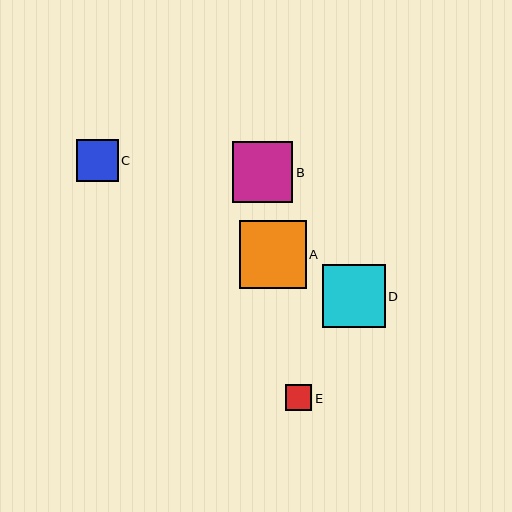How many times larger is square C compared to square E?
Square C is approximately 1.6 times the size of square E.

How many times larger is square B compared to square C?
Square B is approximately 1.5 times the size of square C.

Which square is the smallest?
Square E is the smallest with a size of approximately 26 pixels.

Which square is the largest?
Square A is the largest with a size of approximately 67 pixels.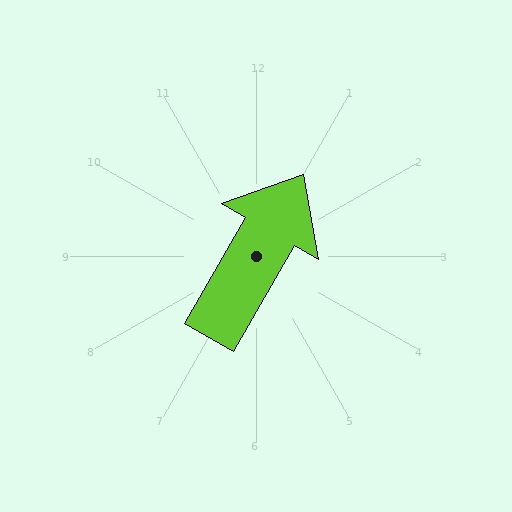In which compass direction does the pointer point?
Northeast.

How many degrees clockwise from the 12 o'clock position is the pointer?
Approximately 30 degrees.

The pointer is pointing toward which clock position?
Roughly 1 o'clock.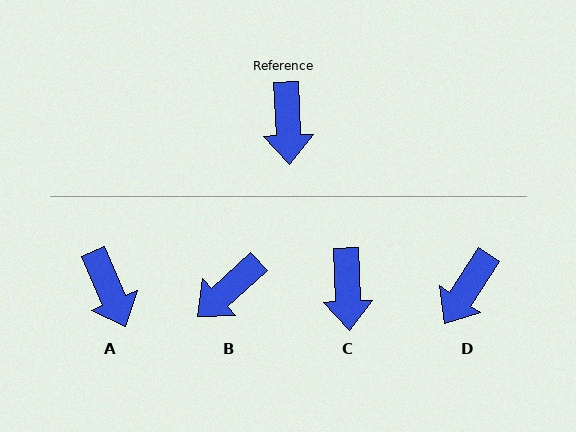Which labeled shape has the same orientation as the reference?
C.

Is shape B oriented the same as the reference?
No, it is off by about 51 degrees.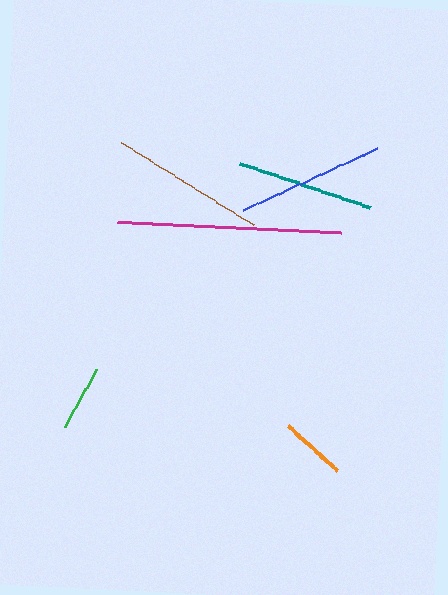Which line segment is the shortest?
The green line is the shortest at approximately 66 pixels.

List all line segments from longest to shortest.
From longest to shortest: magenta, brown, blue, teal, orange, green.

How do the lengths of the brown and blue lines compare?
The brown and blue lines are approximately the same length.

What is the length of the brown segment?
The brown segment is approximately 156 pixels long.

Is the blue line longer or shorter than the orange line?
The blue line is longer than the orange line.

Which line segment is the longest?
The magenta line is the longest at approximately 225 pixels.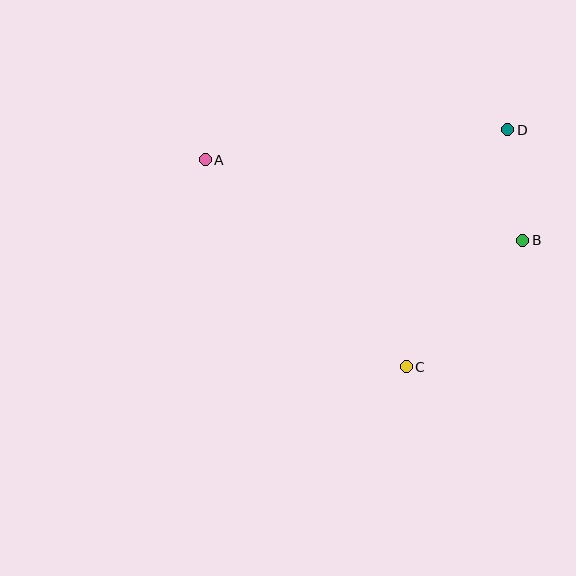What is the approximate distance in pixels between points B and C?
The distance between B and C is approximately 172 pixels.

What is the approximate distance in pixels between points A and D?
The distance between A and D is approximately 304 pixels.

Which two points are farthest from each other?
Points A and B are farthest from each other.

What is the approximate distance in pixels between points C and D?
The distance between C and D is approximately 258 pixels.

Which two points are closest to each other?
Points B and D are closest to each other.